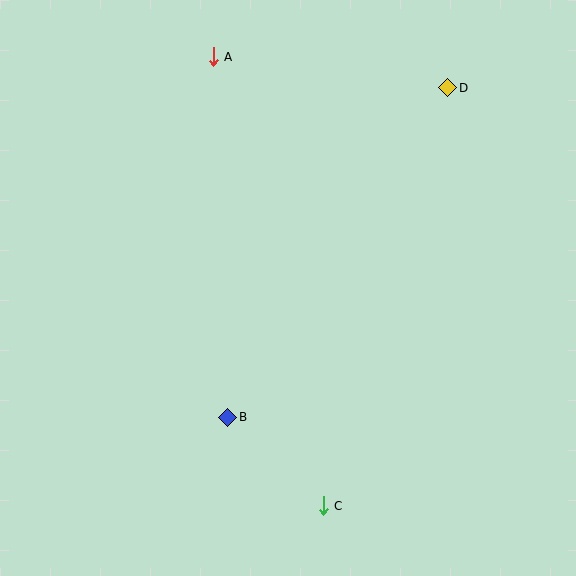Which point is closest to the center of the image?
Point B at (228, 417) is closest to the center.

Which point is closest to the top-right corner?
Point D is closest to the top-right corner.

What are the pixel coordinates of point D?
Point D is at (448, 88).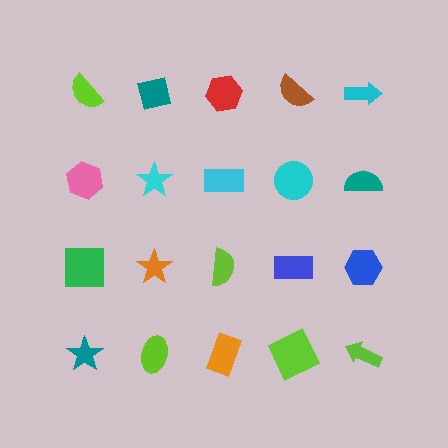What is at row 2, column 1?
A pink hexagon.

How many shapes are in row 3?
5 shapes.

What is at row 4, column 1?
A teal star.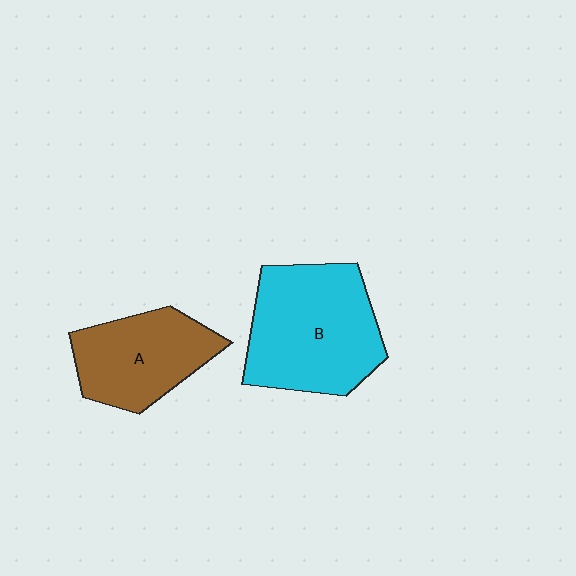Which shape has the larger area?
Shape B (cyan).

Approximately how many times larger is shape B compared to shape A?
Approximately 1.4 times.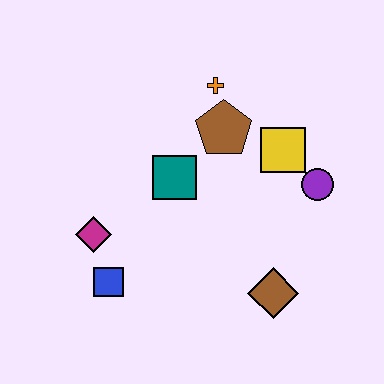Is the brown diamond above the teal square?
No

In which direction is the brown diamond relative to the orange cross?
The brown diamond is below the orange cross.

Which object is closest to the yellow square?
The purple circle is closest to the yellow square.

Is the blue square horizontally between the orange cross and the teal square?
No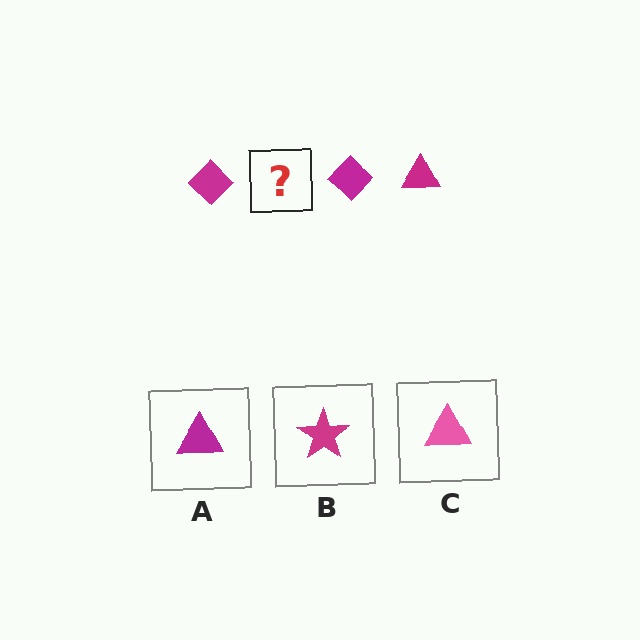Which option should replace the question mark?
Option A.